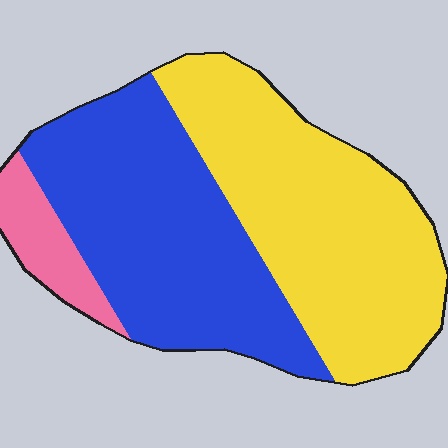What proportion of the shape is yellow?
Yellow takes up between a quarter and a half of the shape.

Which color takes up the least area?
Pink, at roughly 10%.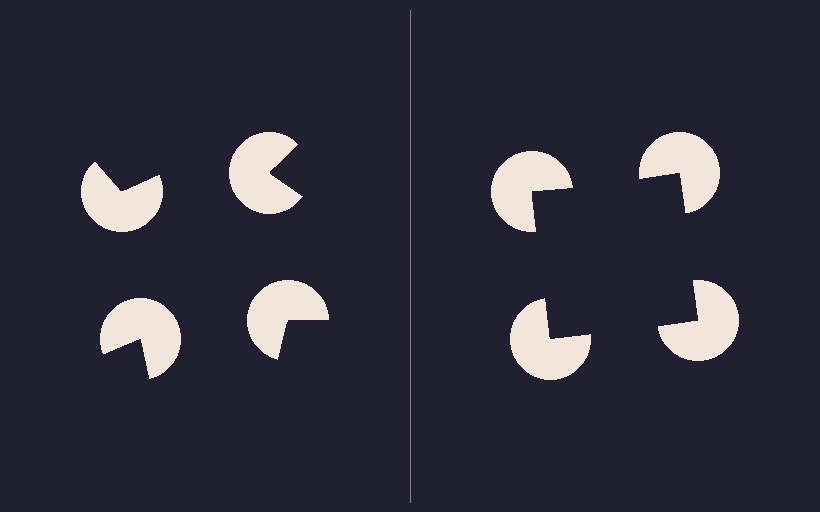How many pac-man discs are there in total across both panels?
8 — 4 on each side.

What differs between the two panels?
The pac-man discs are positioned identically on both sides; only the wedge orientations differ. On the right they align to a square; on the left they are misaligned.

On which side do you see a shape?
An illusory square appears on the right side. On the left side the wedge cuts are rotated, so no coherent shape forms.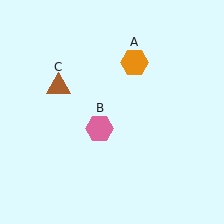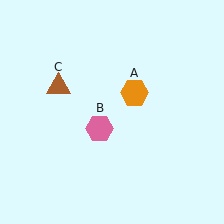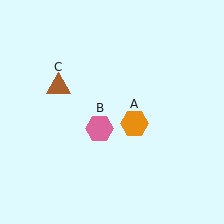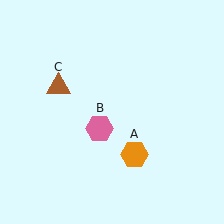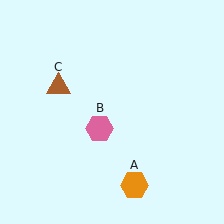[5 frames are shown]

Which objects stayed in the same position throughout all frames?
Pink hexagon (object B) and brown triangle (object C) remained stationary.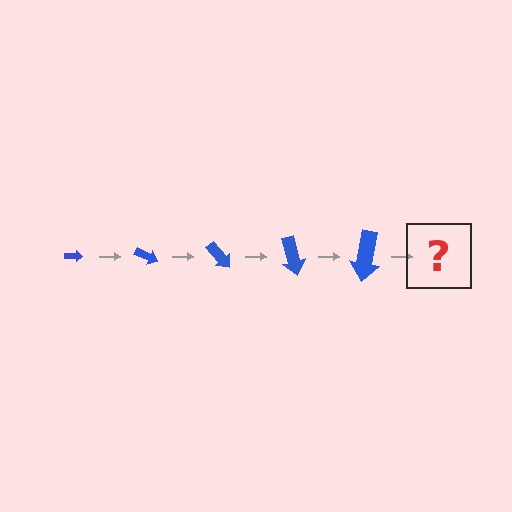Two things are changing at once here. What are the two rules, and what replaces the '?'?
The two rules are that the arrow grows larger each step and it rotates 25 degrees each step. The '?' should be an arrow, larger than the previous one and rotated 125 degrees from the start.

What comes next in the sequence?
The next element should be an arrow, larger than the previous one and rotated 125 degrees from the start.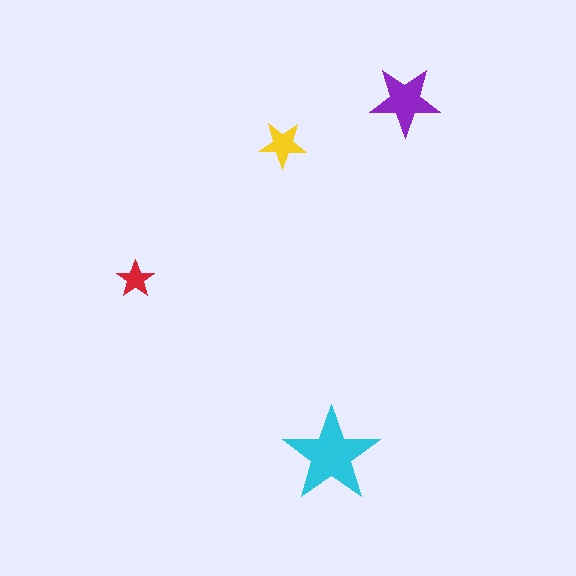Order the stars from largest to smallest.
the cyan one, the purple one, the yellow one, the red one.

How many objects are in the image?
There are 4 objects in the image.